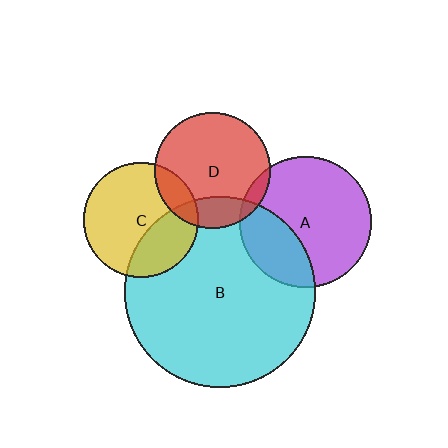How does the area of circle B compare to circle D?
Approximately 2.7 times.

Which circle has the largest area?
Circle B (cyan).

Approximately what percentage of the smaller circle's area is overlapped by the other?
Approximately 15%.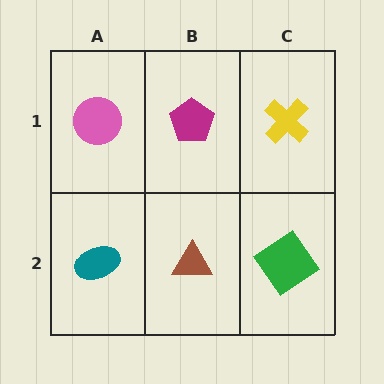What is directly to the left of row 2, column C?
A brown triangle.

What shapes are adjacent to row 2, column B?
A magenta pentagon (row 1, column B), a teal ellipse (row 2, column A), a green diamond (row 2, column C).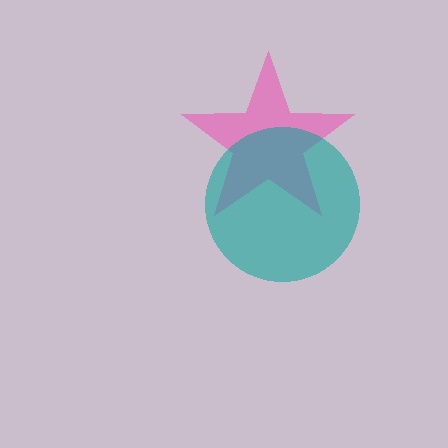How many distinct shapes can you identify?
There are 2 distinct shapes: a pink star, a teal circle.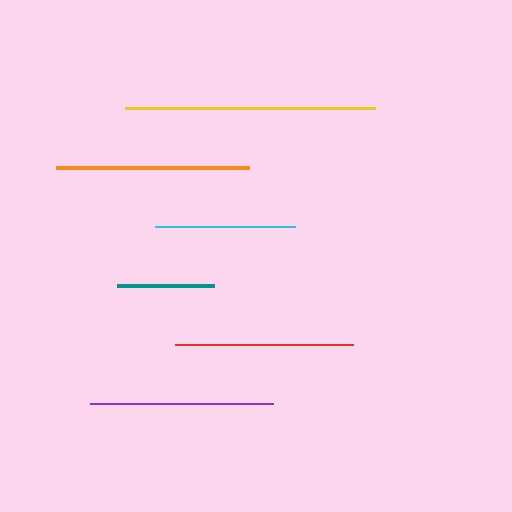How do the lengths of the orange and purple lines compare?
The orange and purple lines are approximately the same length.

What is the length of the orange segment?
The orange segment is approximately 193 pixels long.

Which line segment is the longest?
The yellow line is the longest at approximately 249 pixels.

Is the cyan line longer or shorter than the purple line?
The purple line is longer than the cyan line.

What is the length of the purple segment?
The purple segment is approximately 183 pixels long.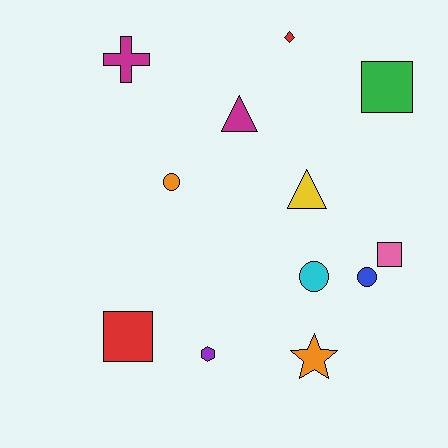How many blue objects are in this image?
There is 1 blue object.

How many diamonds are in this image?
There is 1 diamond.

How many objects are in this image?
There are 12 objects.